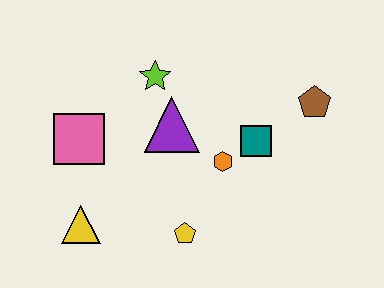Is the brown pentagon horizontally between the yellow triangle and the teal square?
No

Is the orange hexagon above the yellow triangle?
Yes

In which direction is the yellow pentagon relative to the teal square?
The yellow pentagon is below the teal square.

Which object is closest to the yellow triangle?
The pink square is closest to the yellow triangle.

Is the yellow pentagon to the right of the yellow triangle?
Yes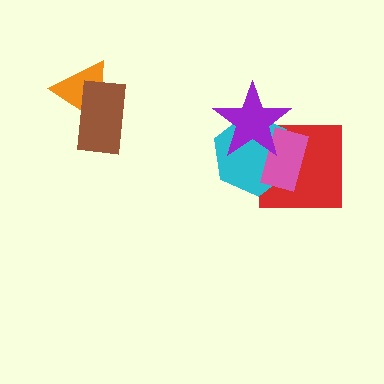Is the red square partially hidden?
Yes, it is partially covered by another shape.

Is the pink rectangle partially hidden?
Yes, it is partially covered by another shape.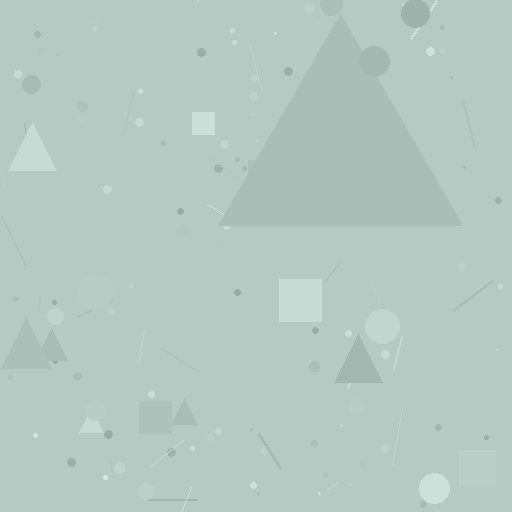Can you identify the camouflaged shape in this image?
The camouflaged shape is a triangle.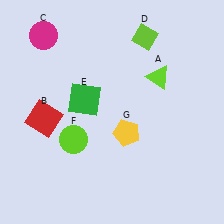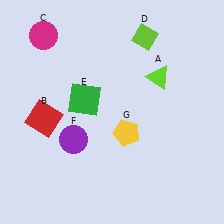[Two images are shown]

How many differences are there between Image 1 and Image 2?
There is 1 difference between the two images.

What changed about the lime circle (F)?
In Image 1, F is lime. In Image 2, it changed to purple.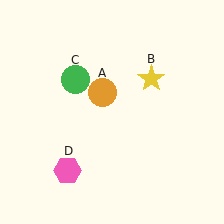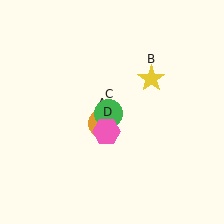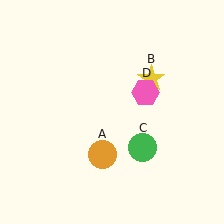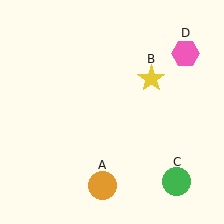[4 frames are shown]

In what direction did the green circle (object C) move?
The green circle (object C) moved down and to the right.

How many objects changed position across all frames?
3 objects changed position: orange circle (object A), green circle (object C), pink hexagon (object D).